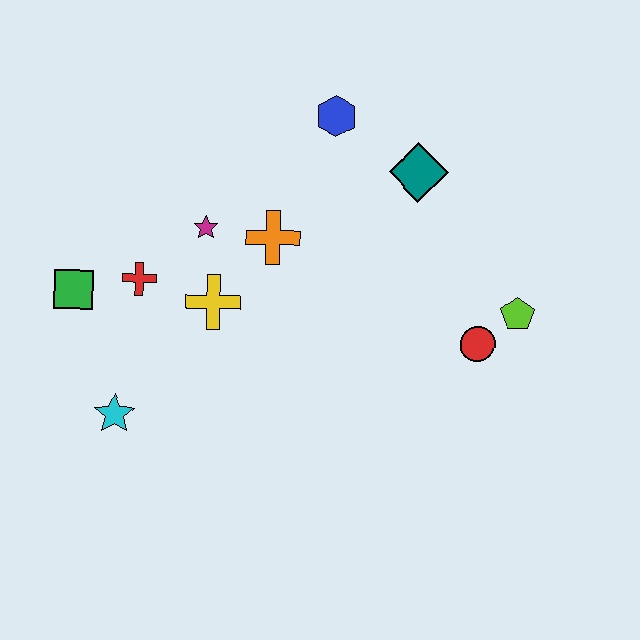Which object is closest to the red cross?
The green square is closest to the red cross.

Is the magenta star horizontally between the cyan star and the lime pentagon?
Yes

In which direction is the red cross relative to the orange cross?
The red cross is to the left of the orange cross.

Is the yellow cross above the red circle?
Yes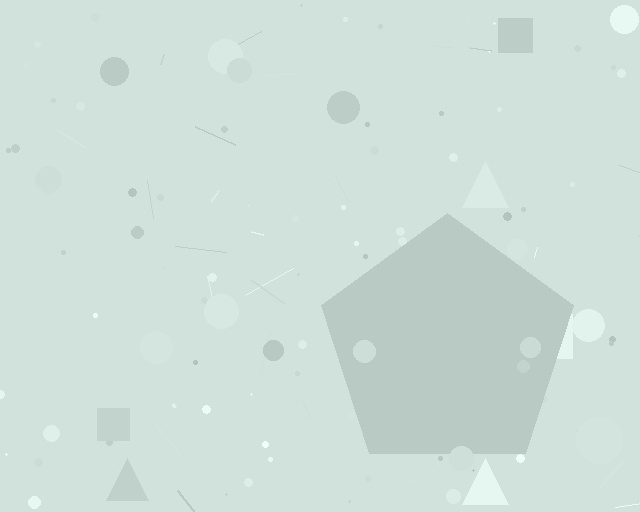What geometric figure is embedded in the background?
A pentagon is embedded in the background.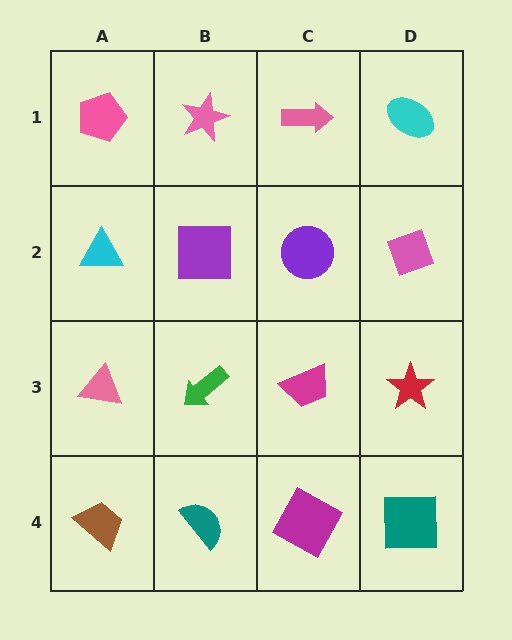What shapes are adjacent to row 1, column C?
A purple circle (row 2, column C), a pink star (row 1, column B), a cyan ellipse (row 1, column D).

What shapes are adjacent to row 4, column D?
A red star (row 3, column D), a magenta square (row 4, column C).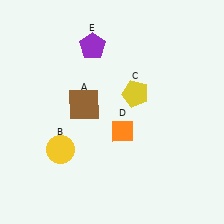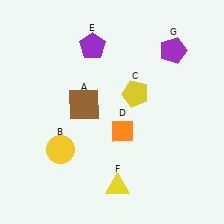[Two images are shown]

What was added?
A yellow triangle (F), a purple pentagon (G) were added in Image 2.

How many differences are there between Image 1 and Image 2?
There are 2 differences between the two images.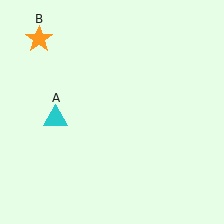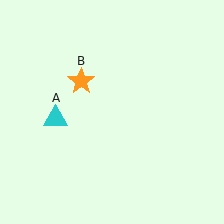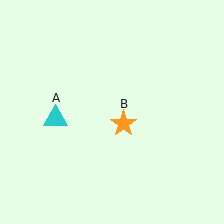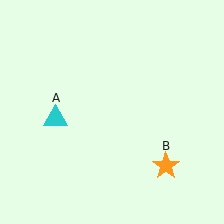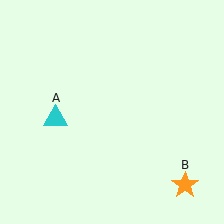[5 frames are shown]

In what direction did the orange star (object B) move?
The orange star (object B) moved down and to the right.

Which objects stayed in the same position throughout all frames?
Cyan triangle (object A) remained stationary.